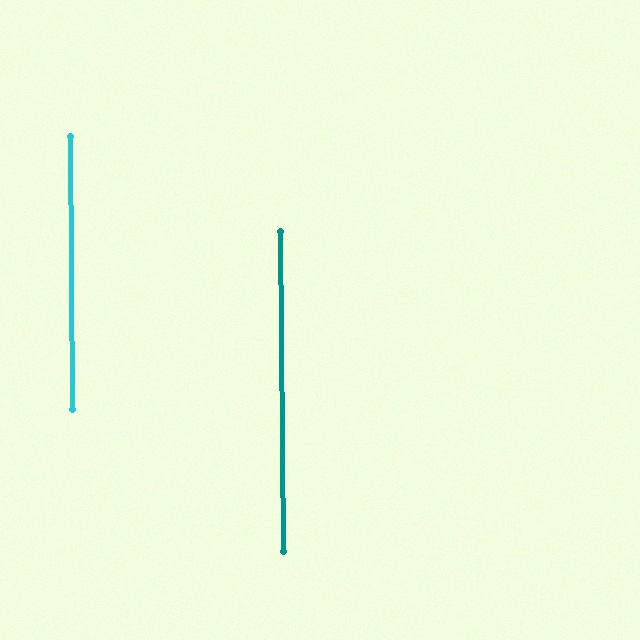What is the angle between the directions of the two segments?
Approximately 0 degrees.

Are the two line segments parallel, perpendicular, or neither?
Parallel — their directions differ by only 0.1°.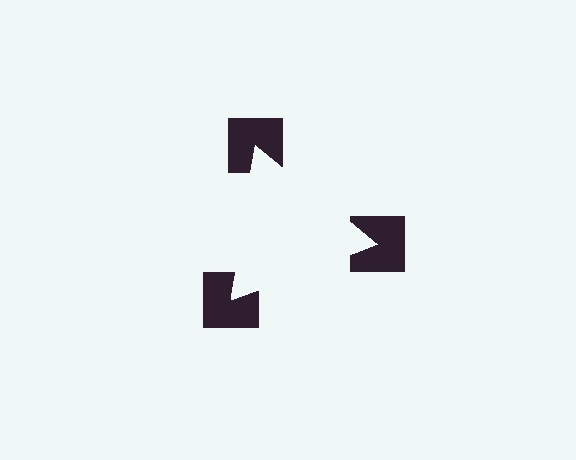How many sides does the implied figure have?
3 sides.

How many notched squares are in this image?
There are 3 — one at each vertex of the illusory triangle.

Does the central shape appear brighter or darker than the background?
It typically appears slightly brighter than the background, even though no actual brightness change is drawn.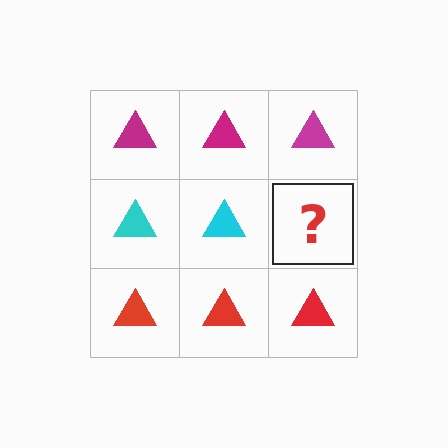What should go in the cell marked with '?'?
The missing cell should contain a cyan triangle.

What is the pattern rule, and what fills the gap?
The rule is that each row has a consistent color. The gap should be filled with a cyan triangle.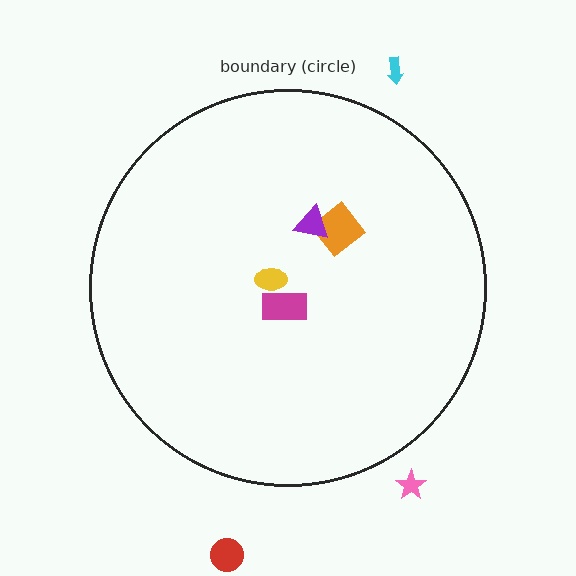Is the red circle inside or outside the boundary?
Outside.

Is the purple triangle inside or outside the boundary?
Inside.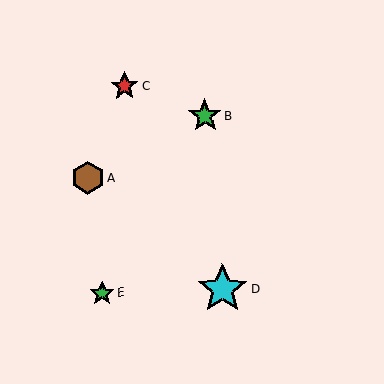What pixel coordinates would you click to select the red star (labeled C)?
Click at (125, 86) to select the red star C.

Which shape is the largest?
The cyan star (labeled D) is the largest.